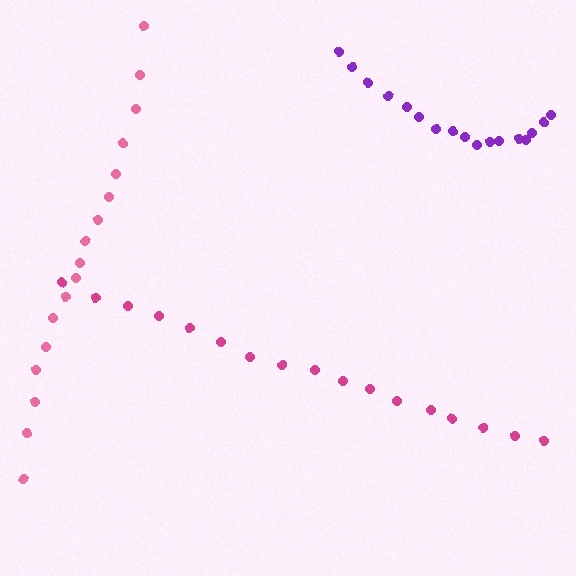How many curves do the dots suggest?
There are 3 distinct paths.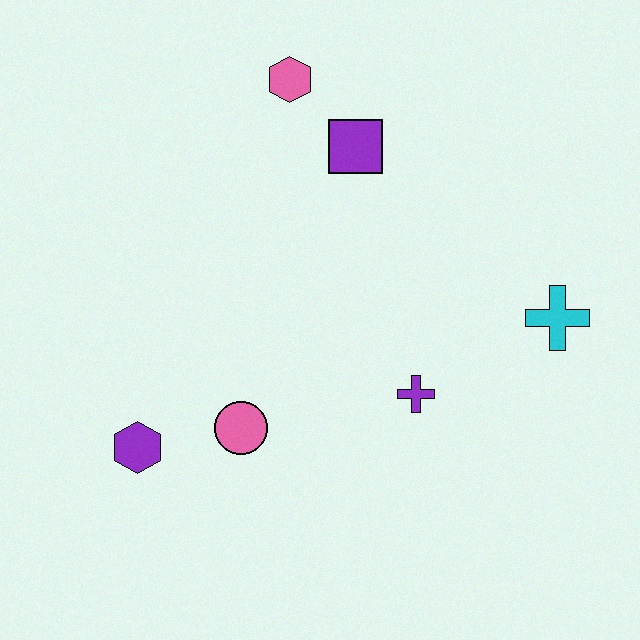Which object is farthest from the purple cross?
The pink hexagon is farthest from the purple cross.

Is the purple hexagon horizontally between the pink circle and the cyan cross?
No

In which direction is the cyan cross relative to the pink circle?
The cyan cross is to the right of the pink circle.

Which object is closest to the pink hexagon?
The purple square is closest to the pink hexagon.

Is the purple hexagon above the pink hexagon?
No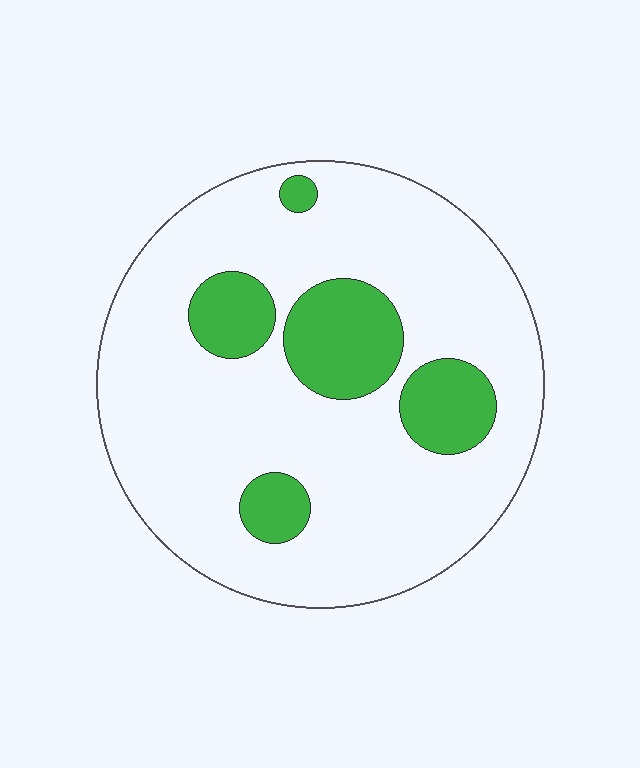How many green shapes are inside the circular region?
5.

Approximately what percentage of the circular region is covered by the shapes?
Approximately 20%.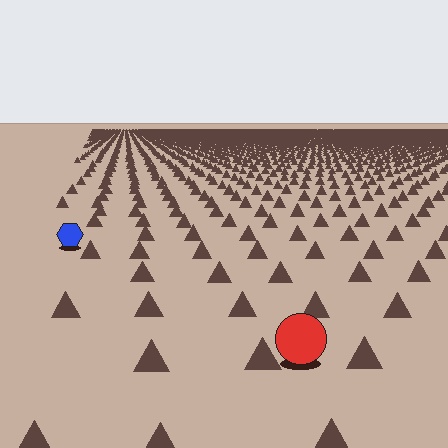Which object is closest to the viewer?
The red circle is closest. The texture marks near it are larger and more spread out.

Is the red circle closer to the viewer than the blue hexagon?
Yes. The red circle is closer — you can tell from the texture gradient: the ground texture is coarser near it.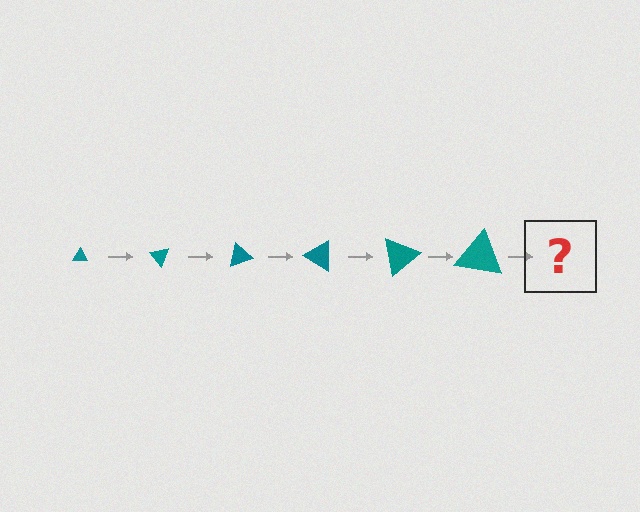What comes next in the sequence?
The next element should be a triangle, larger than the previous one and rotated 300 degrees from the start.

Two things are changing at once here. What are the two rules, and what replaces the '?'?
The two rules are that the triangle grows larger each step and it rotates 50 degrees each step. The '?' should be a triangle, larger than the previous one and rotated 300 degrees from the start.